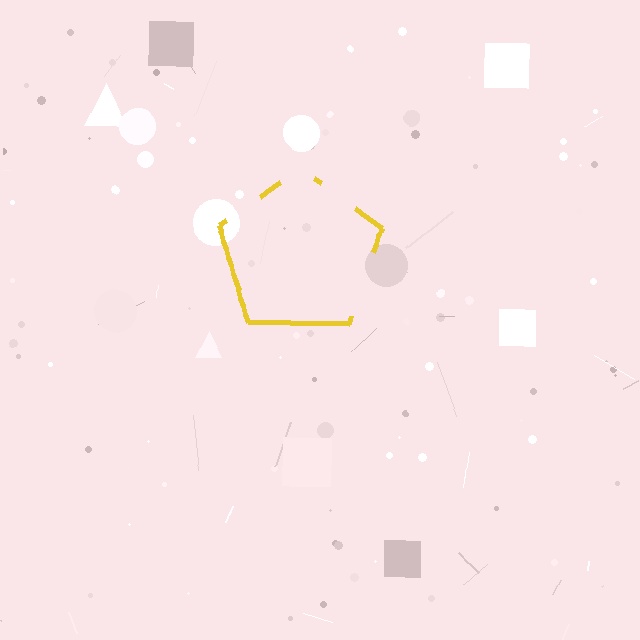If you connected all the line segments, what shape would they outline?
They would outline a pentagon.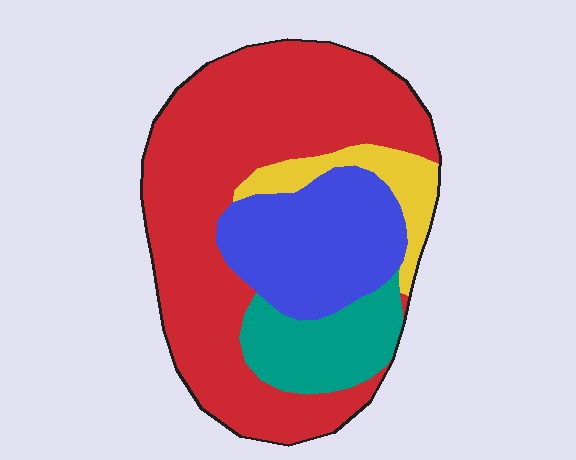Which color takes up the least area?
Yellow, at roughly 10%.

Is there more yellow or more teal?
Teal.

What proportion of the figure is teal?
Teal takes up about one eighth (1/8) of the figure.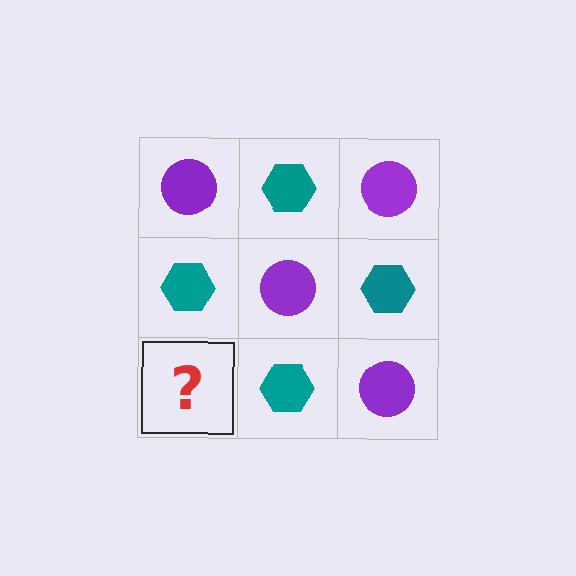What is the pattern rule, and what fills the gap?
The rule is that it alternates purple circle and teal hexagon in a checkerboard pattern. The gap should be filled with a purple circle.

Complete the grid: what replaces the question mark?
The question mark should be replaced with a purple circle.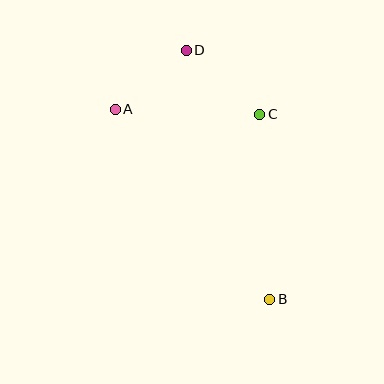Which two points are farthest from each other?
Points B and D are farthest from each other.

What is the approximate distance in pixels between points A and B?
The distance between A and B is approximately 245 pixels.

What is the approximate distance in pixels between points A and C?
The distance between A and C is approximately 145 pixels.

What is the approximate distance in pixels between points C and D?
The distance between C and D is approximately 98 pixels.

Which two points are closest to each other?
Points A and D are closest to each other.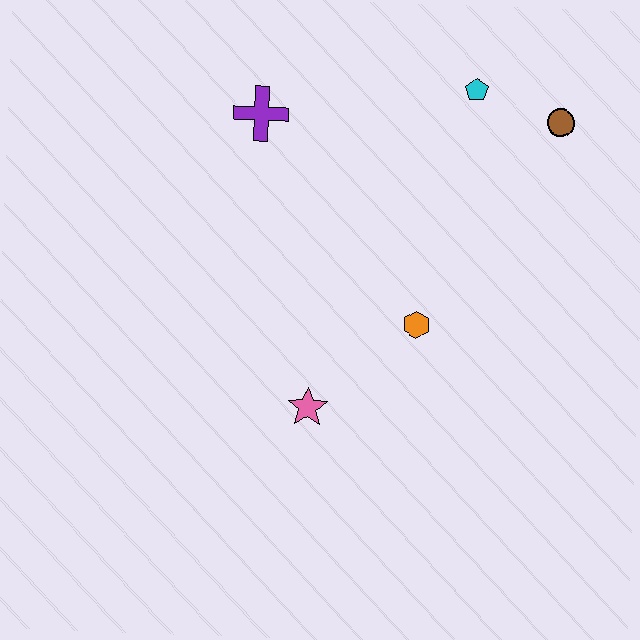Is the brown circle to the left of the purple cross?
No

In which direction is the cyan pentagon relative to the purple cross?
The cyan pentagon is to the right of the purple cross.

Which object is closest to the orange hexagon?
The pink star is closest to the orange hexagon.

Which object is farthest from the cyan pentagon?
The pink star is farthest from the cyan pentagon.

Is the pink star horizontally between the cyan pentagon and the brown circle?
No